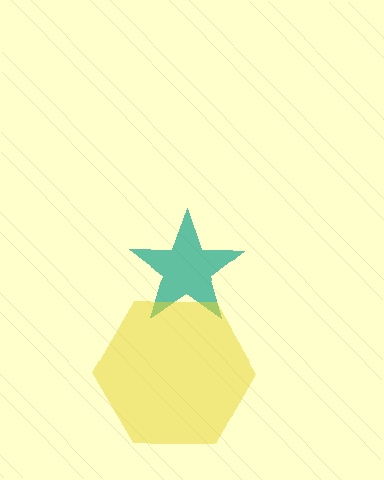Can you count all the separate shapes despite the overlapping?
Yes, there are 2 separate shapes.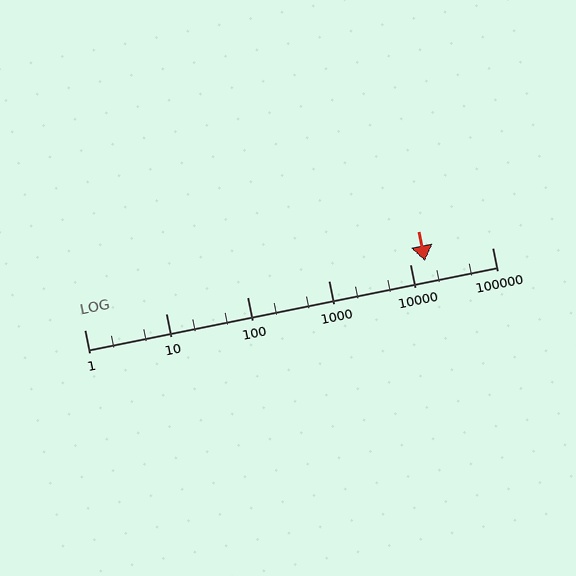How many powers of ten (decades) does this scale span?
The scale spans 5 decades, from 1 to 100000.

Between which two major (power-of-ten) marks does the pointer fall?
The pointer is between 10000 and 100000.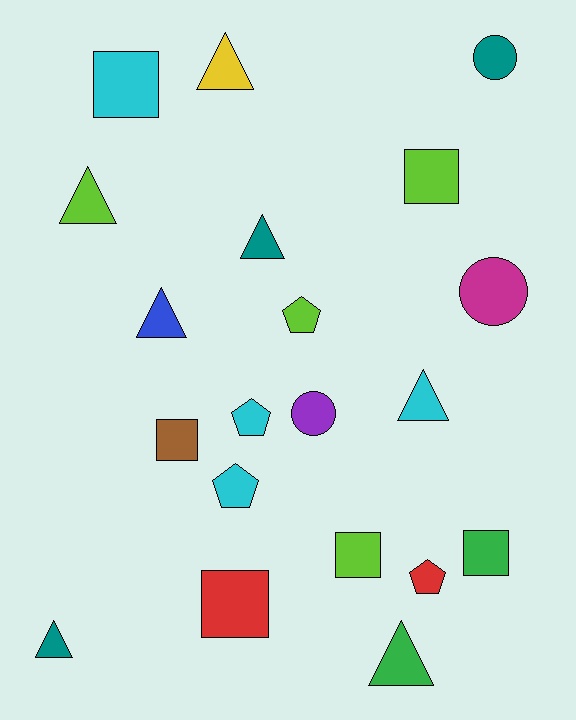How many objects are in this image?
There are 20 objects.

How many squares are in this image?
There are 6 squares.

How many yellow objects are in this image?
There is 1 yellow object.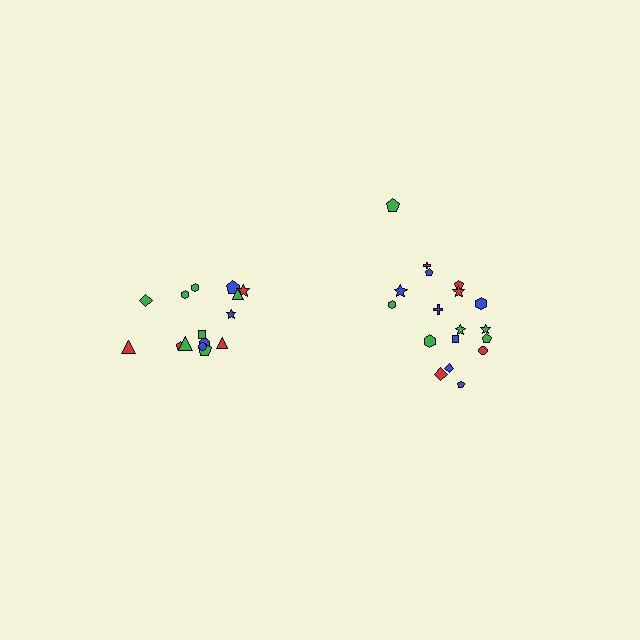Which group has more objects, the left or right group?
The right group.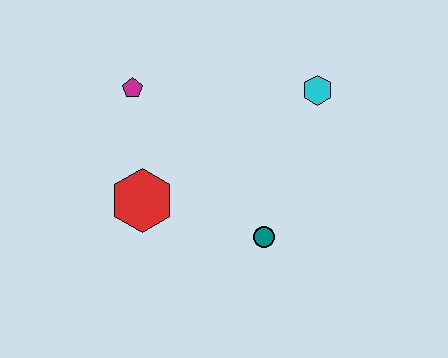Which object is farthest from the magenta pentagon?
The teal circle is farthest from the magenta pentagon.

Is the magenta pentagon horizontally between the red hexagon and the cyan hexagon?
No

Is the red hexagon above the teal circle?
Yes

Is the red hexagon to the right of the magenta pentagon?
Yes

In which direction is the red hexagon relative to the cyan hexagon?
The red hexagon is to the left of the cyan hexagon.